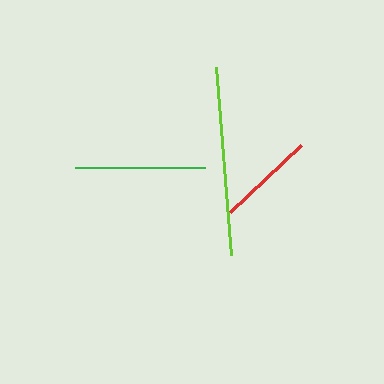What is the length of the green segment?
The green segment is approximately 130 pixels long.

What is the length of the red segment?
The red segment is approximately 97 pixels long.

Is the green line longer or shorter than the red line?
The green line is longer than the red line.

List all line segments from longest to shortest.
From longest to shortest: lime, green, red.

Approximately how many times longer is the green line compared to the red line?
The green line is approximately 1.3 times the length of the red line.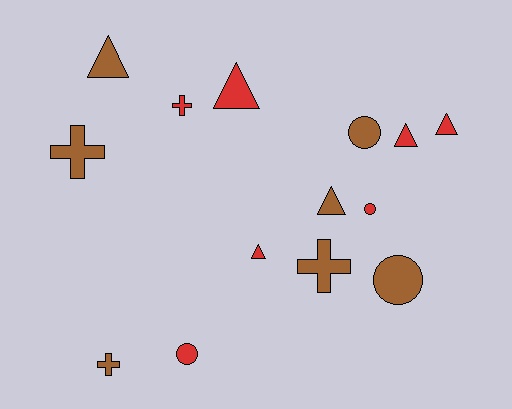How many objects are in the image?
There are 14 objects.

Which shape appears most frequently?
Triangle, with 6 objects.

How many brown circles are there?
There are 2 brown circles.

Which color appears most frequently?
Brown, with 7 objects.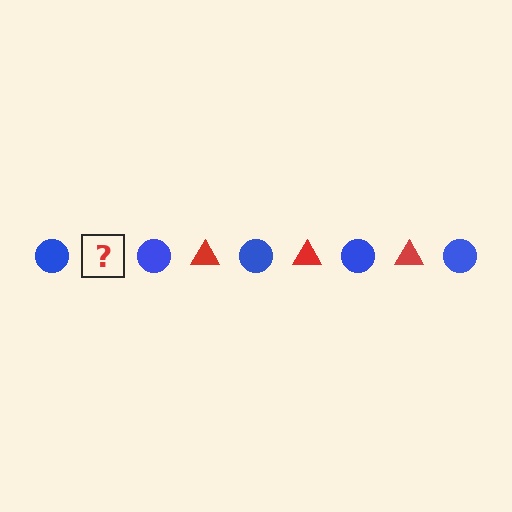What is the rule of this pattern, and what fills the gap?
The rule is that the pattern alternates between blue circle and red triangle. The gap should be filled with a red triangle.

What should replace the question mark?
The question mark should be replaced with a red triangle.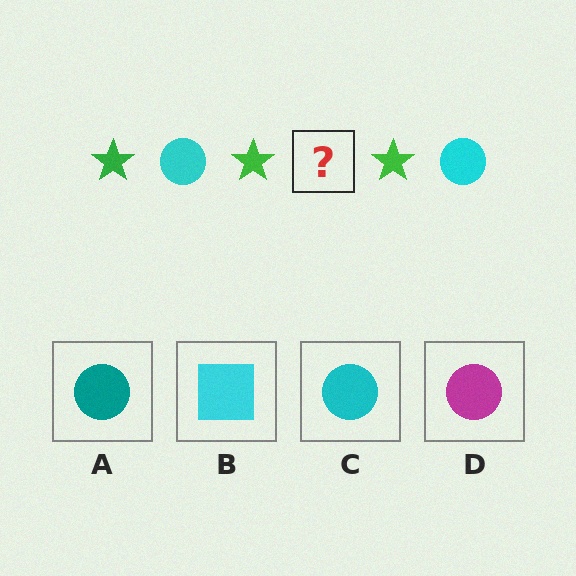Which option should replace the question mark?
Option C.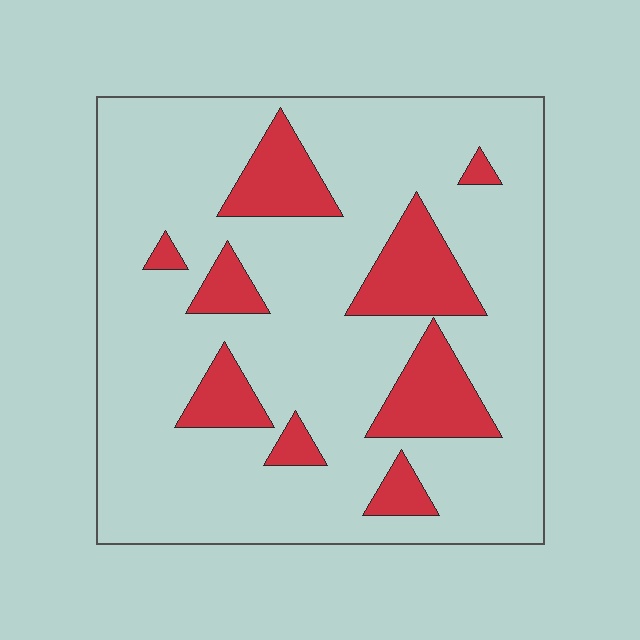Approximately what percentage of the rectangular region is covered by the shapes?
Approximately 20%.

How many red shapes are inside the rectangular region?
9.